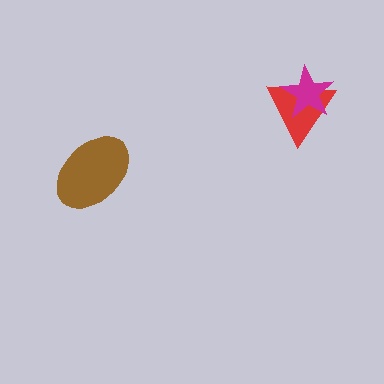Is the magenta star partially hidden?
No, no other shape covers it.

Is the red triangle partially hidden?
Yes, it is partially covered by another shape.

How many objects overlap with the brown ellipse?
0 objects overlap with the brown ellipse.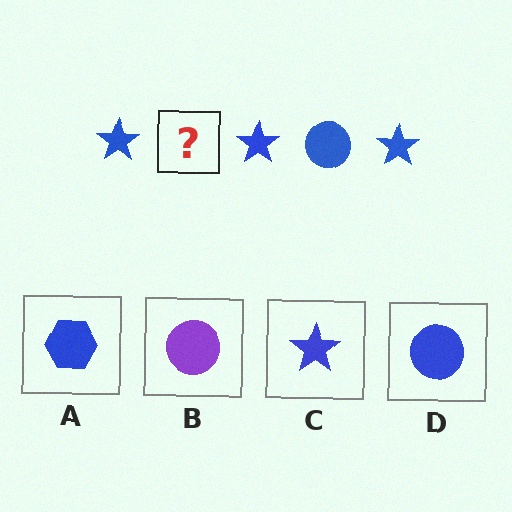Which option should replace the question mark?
Option D.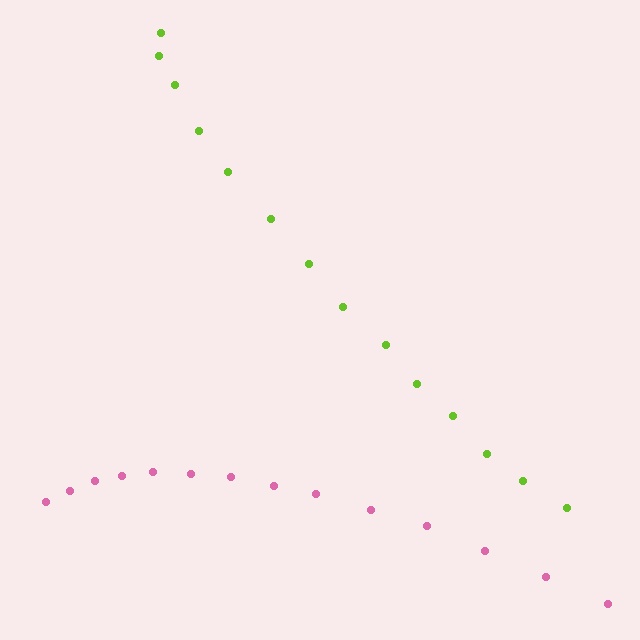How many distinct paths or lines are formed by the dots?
There are 2 distinct paths.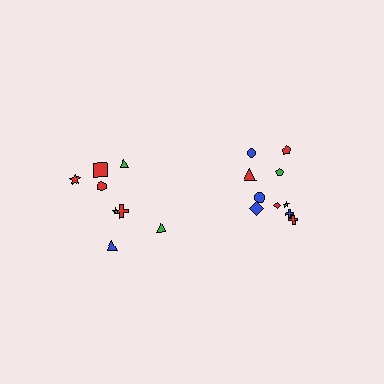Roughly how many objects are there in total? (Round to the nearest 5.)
Roughly 20 objects in total.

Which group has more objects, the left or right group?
The right group.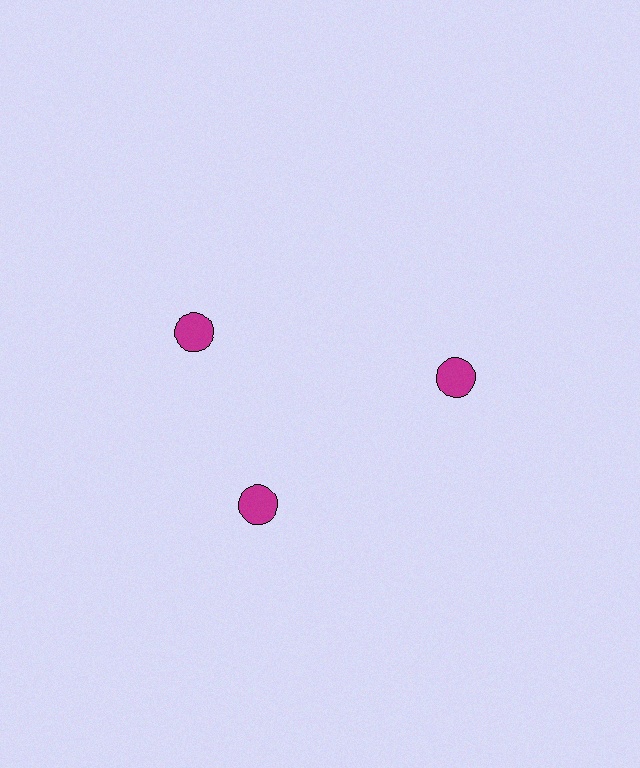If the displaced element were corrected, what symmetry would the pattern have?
It would have 3-fold rotational symmetry — the pattern would map onto itself every 120 degrees.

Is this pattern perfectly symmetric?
No. The 3 magenta circles are arranged in a ring, but one element near the 11 o'clock position is rotated out of alignment along the ring, breaking the 3-fold rotational symmetry.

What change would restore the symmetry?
The symmetry would be restored by rotating it back into even spacing with its neighbors so that all 3 circles sit at equal angles and equal distance from the center.